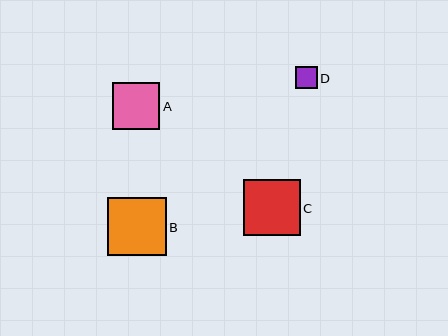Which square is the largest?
Square B is the largest with a size of approximately 58 pixels.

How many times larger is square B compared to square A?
Square B is approximately 1.2 times the size of square A.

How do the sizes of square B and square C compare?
Square B and square C are approximately the same size.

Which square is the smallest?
Square D is the smallest with a size of approximately 21 pixels.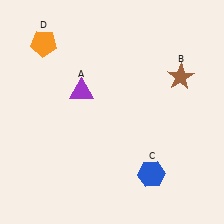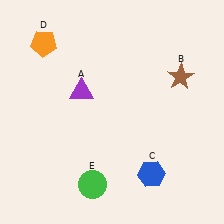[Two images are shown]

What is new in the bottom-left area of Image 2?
A green circle (E) was added in the bottom-left area of Image 2.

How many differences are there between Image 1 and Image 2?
There is 1 difference between the two images.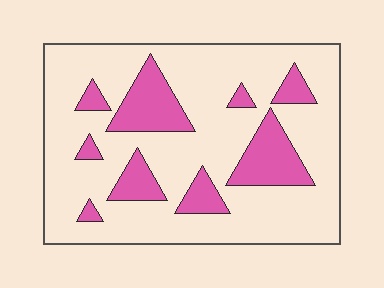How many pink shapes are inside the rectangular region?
9.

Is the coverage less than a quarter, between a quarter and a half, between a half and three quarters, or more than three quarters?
Less than a quarter.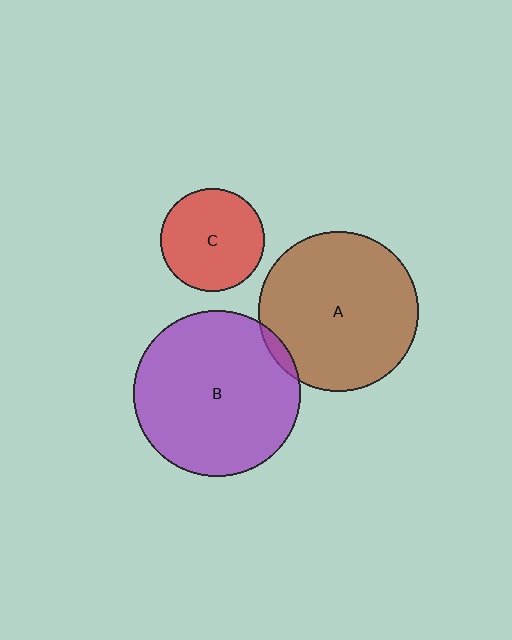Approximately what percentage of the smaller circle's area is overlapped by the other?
Approximately 5%.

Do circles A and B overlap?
Yes.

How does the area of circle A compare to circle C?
Approximately 2.4 times.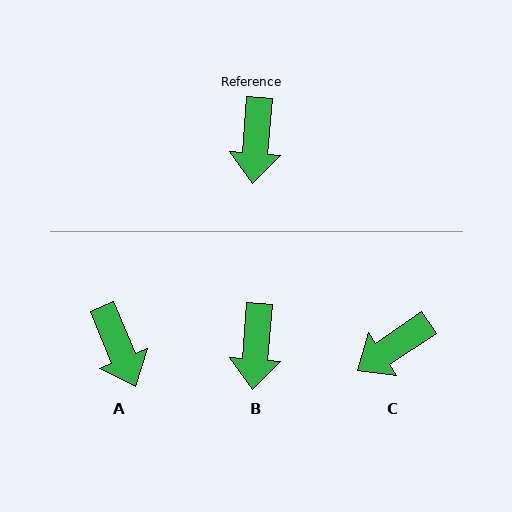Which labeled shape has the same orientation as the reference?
B.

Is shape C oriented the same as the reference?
No, it is off by about 52 degrees.